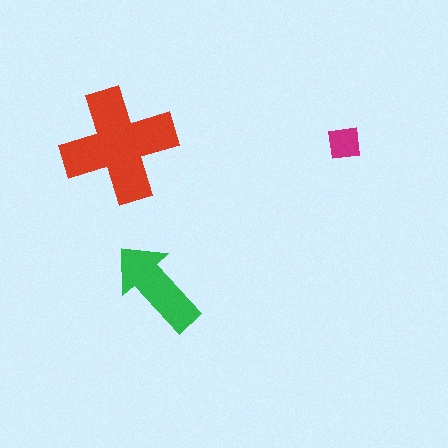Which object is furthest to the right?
The magenta square is rightmost.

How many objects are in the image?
There are 3 objects in the image.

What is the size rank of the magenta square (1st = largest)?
3rd.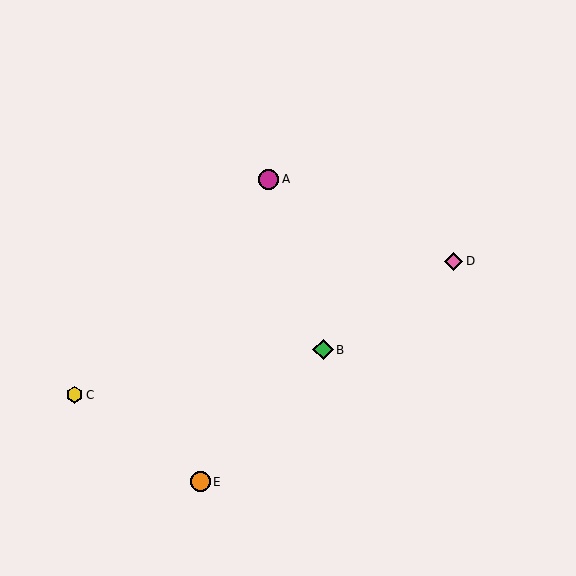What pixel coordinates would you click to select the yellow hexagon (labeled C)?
Click at (74, 395) to select the yellow hexagon C.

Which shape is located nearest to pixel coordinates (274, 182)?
The magenta circle (labeled A) at (269, 179) is nearest to that location.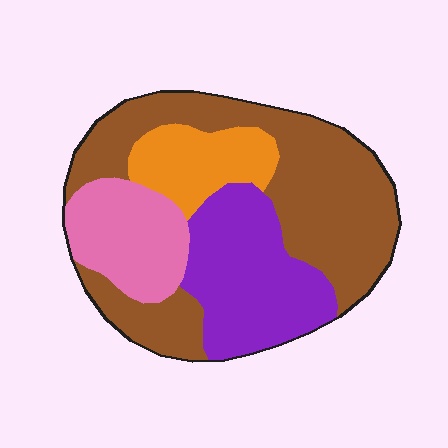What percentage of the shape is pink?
Pink takes up about one sixth (1/6) of the shape.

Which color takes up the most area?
Brown, at roughly 45%.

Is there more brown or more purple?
Brown.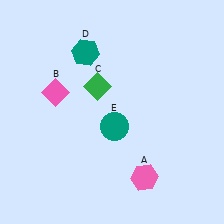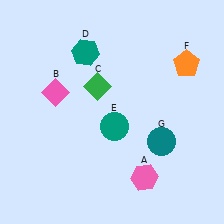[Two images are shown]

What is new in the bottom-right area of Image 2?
A teal circle (G) was added in the bottom-right area of Image 2.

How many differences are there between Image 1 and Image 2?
There are 2 differences between the two images.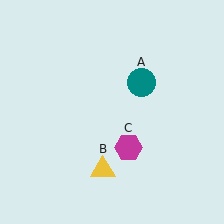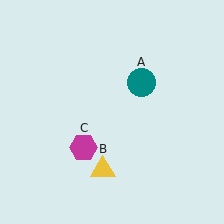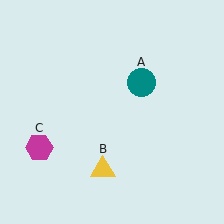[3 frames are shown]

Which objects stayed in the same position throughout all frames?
Teal circle (object A) and yellow triangle (object B) remained stationary.